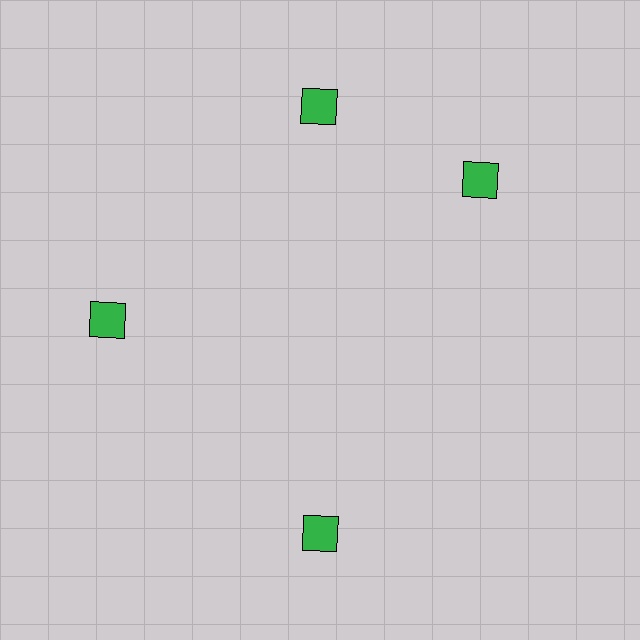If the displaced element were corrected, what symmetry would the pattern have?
It would have 4-fold rotational symmetry — the pattern would map onto itself every 90 degrees.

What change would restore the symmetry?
The symmetry would be restored by rotating it back into even spacing with its neighbors so that all 4 diamonds sit at equal angles and equal distance from the center.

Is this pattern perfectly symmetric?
No. The 4 green diamonds are arranged in a ring, but one element near the 3 o'clock position is rotated out of alignment along the ring, breaking the 4-fold rotational symmetry.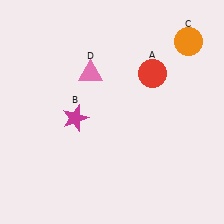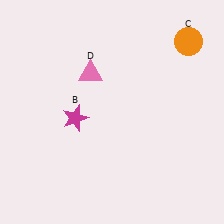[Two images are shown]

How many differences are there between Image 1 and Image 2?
There is 1 difference between the two images.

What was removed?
The red circle (A) was removed in Image 2.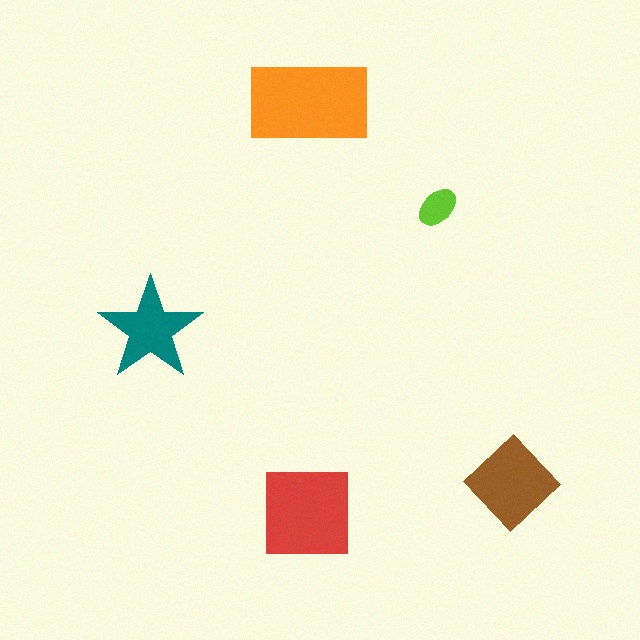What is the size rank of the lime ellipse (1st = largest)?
5th.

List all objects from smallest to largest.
The lime ellipse, the teal star, the brown diamond, the red square, the orange rectangle.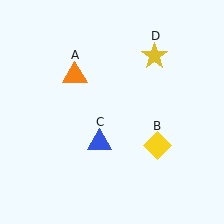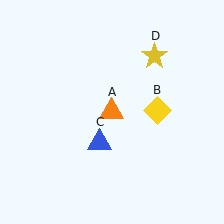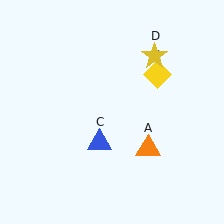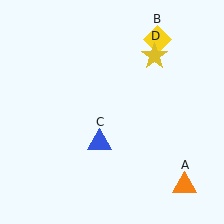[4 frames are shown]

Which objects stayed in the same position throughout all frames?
Blue triangle (object C) and yellow star (object D) remained stationary.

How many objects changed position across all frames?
2 objects changed position: orange triangle (object A), yellow diamond (object B).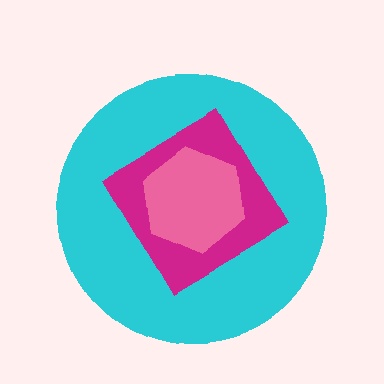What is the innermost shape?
The pink hexagon.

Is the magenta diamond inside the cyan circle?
Yes.